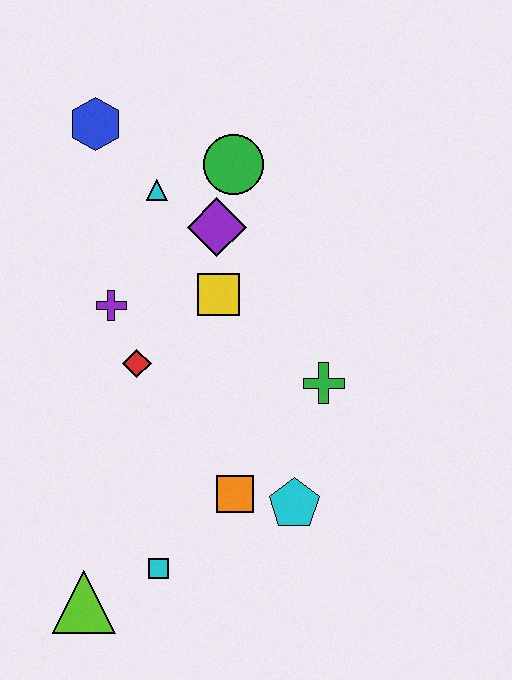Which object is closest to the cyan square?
The lime triangle is closest to the cyan square.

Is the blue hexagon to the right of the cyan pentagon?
No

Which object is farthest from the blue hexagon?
The lime triangle is farthest from the blue hexagon.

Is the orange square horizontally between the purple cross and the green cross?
Yes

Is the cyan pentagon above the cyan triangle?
No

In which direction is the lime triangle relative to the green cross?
The lime triangle is to the left of the green cross.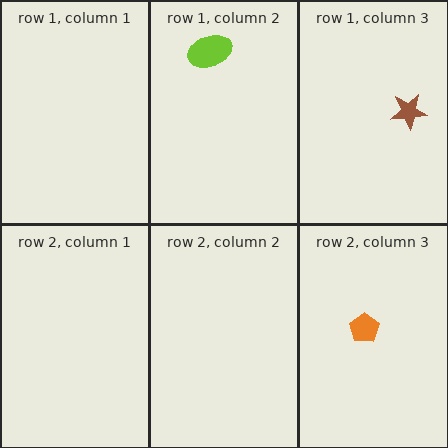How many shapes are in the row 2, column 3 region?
1.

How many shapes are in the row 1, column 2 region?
1.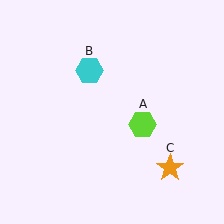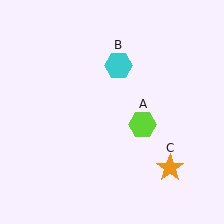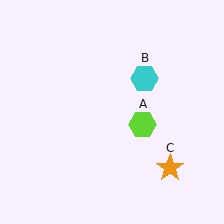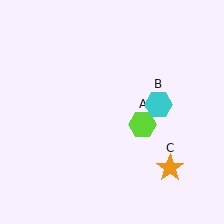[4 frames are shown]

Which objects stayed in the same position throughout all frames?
Lime hexagon (object A) and orange star (object C) remained stationary.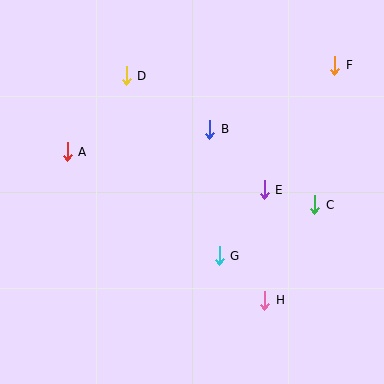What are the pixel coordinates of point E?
Point E is at (264, 190).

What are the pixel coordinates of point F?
Point F is at (335, 65).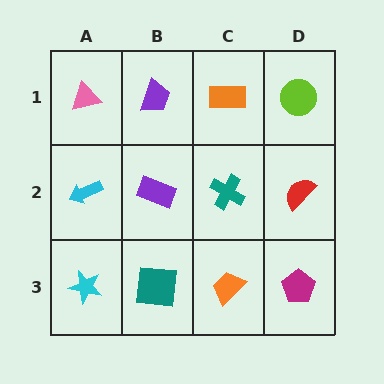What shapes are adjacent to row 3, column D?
A red semicircle (row 2, column D), an orange trapezoid (row 3, column C).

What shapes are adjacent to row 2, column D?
A lime circle (row 1, column D), a magenta pentagon (row 3, column D), a teal cross (row 2, column C).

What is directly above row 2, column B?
A purple trapezoid.